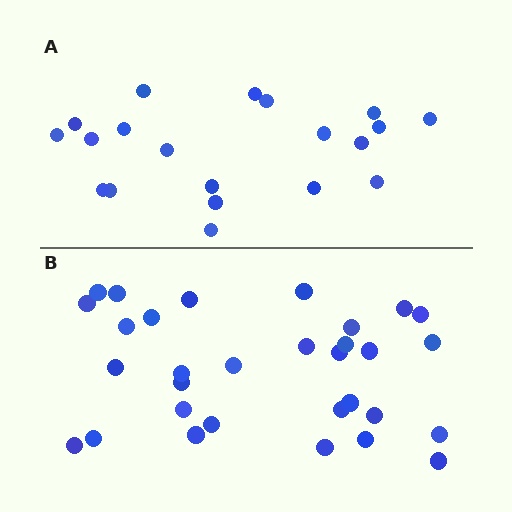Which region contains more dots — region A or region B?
Region B (the bottom region) has more dots.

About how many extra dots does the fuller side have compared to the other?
Region B has roughly 12 or so more dots than region A.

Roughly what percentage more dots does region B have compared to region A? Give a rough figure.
About 55% more.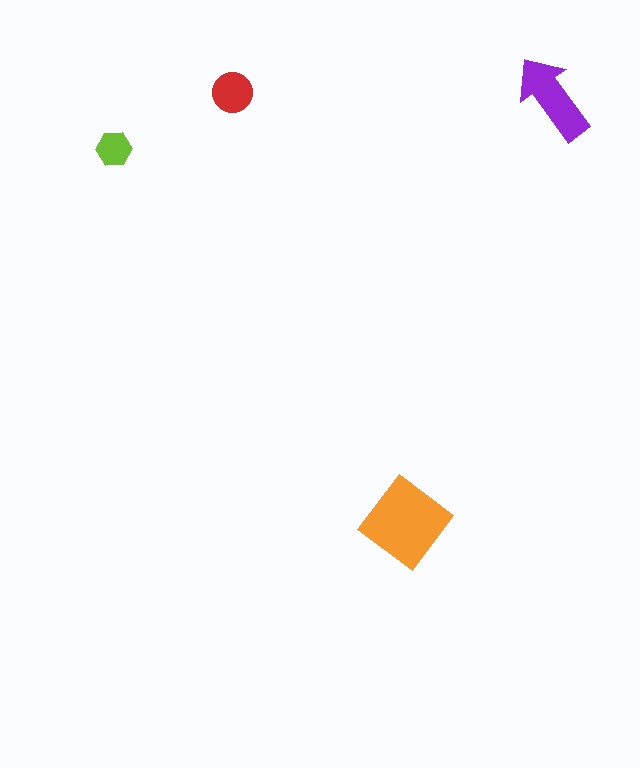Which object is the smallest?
The lime hexagon.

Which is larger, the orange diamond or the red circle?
The orange diamond.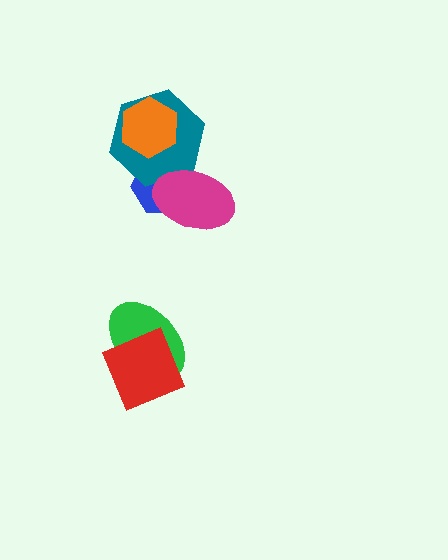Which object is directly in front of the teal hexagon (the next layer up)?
The magenta ellipse is directly in front of the teal hexagon.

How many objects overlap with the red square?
1 object overlaps with the red square.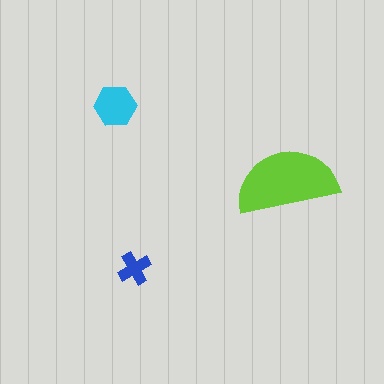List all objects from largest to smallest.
The lime semicircle, the cyan hexagon, the blue cross.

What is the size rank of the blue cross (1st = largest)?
3rd.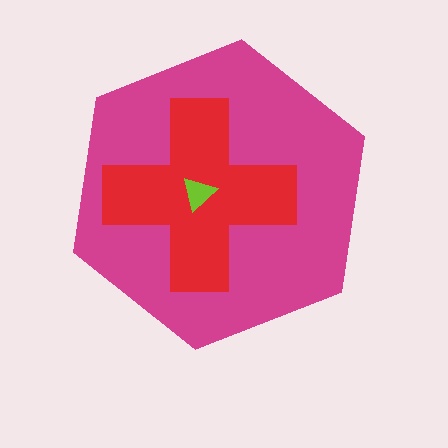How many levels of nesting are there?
3.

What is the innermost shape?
The lime triangle.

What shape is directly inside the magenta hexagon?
The red cross.